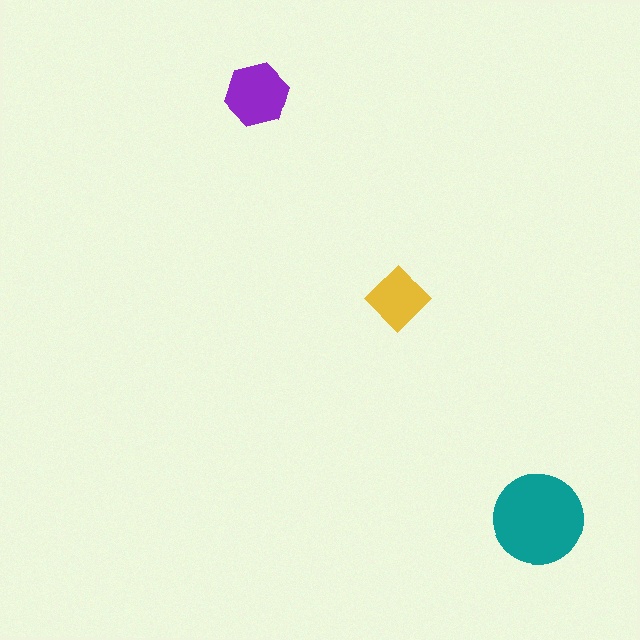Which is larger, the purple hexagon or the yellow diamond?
The purple hexagon.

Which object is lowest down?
The teal circle is bottommost.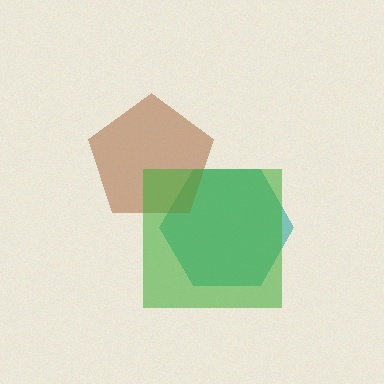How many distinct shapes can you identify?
There are 3 distinct shapes: a teal hexagon, a brown pentagon, a green square.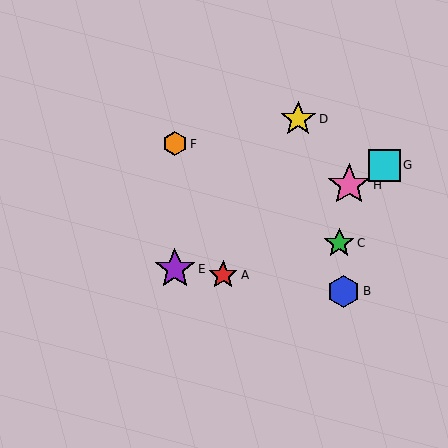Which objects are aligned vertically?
Objects E, F are aligned vertically.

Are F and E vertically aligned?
Yes, both are at x≈175.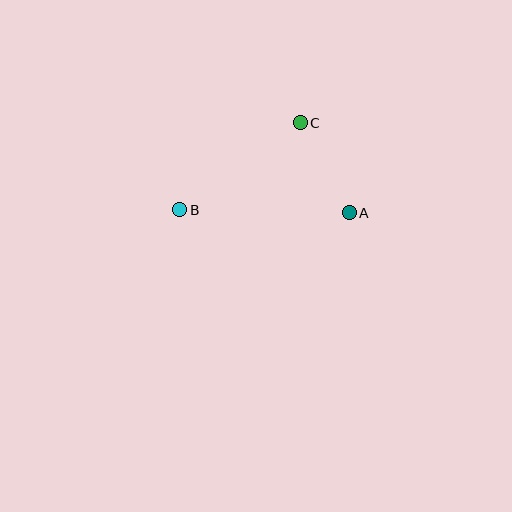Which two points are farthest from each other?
Points A and B are farthest from each other.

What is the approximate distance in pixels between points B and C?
The distance between B and C is approximately 149 pixels.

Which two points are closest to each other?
Points A and C are closest to each other.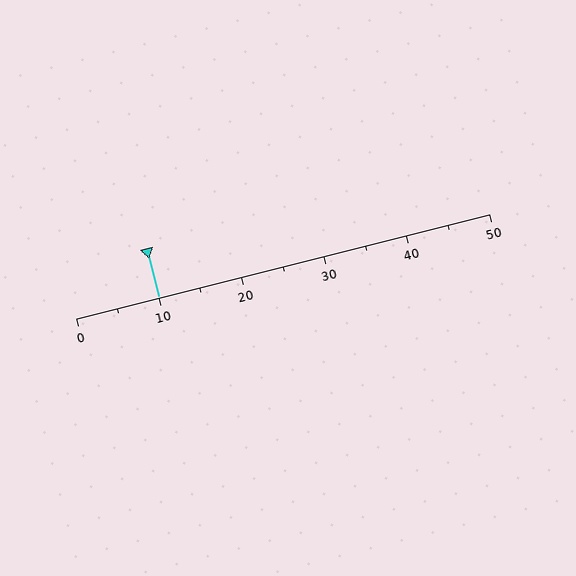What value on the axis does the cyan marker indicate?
The marker indicates approximately 10.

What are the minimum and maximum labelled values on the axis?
The axis runs from 0 to 50.